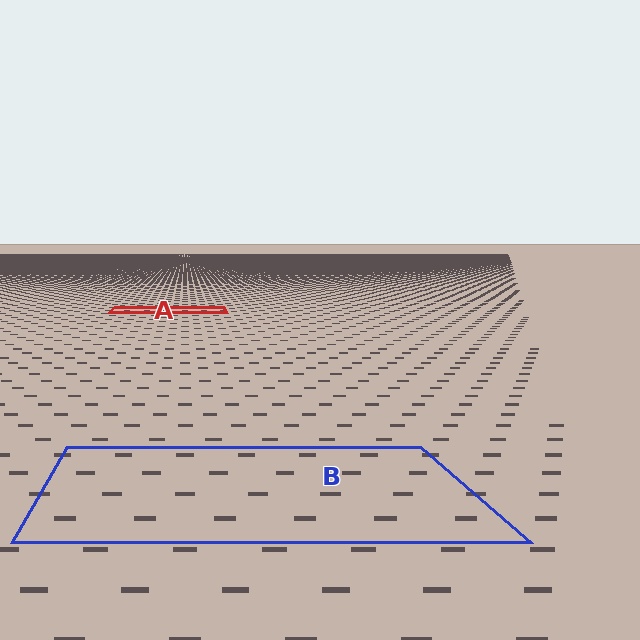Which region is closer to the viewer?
Region B is closer. The texture elements there are larger and more spread out.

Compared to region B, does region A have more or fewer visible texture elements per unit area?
Region A has more texture elements per unit area — they are packed more densely because it is farther away.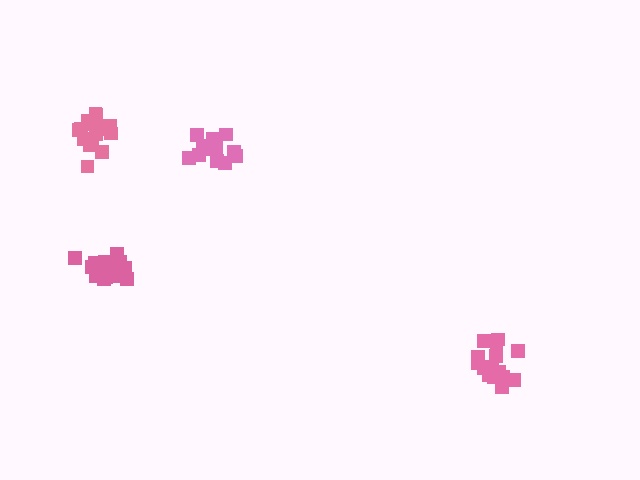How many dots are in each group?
Group 1: 18 dots, Group 2: 12 dots, Group 3: 16 dots, Group 4: 17 dots (63 total).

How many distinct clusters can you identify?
There are 4 distinct clusters.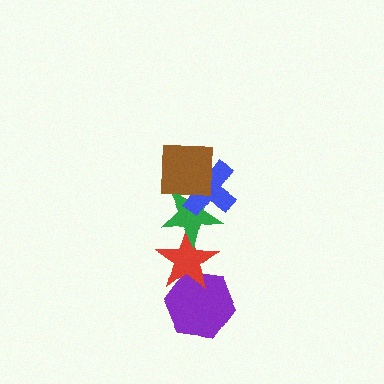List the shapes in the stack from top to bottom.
From top to bottom: the brown square, the blue cross, the green star, the red star, the purple hexagon.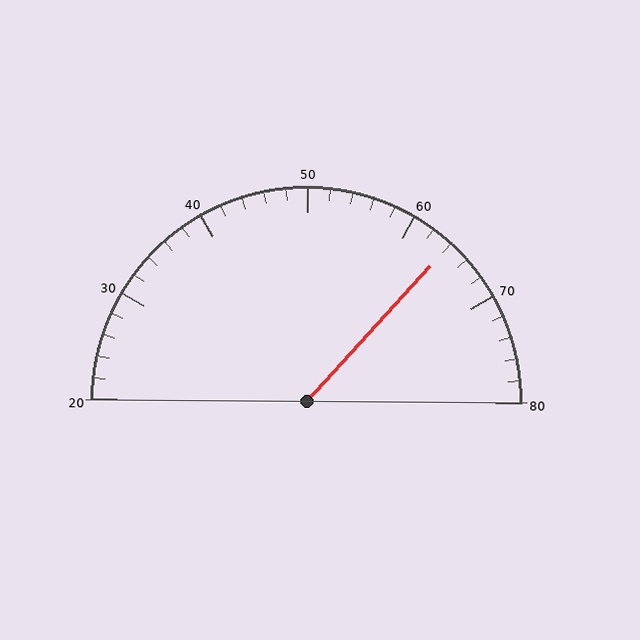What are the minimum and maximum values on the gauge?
The gauge ranges from 20 to 80.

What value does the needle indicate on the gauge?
The needle indicates approximately 64.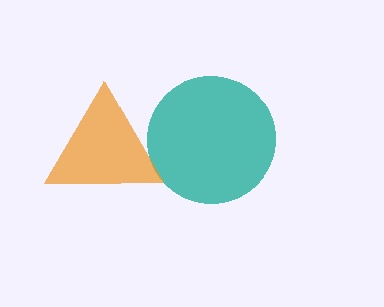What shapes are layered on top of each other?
The layered shapes are: a teal circle, an orange triangle.